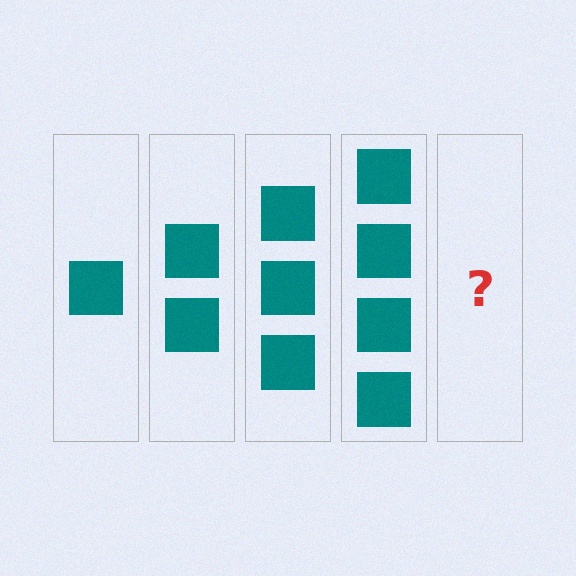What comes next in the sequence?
The next element should be 5 squares.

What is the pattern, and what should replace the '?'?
The pattern is that each step adds one more square. The '?' should be 5 squares.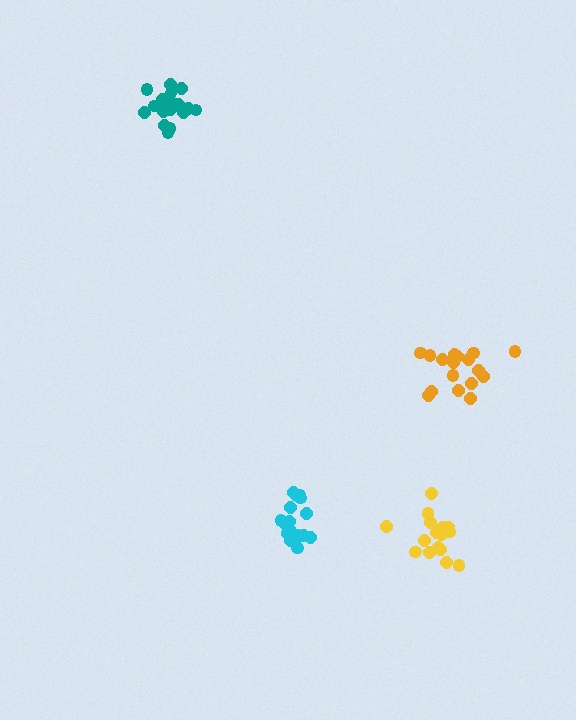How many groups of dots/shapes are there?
There are 4 groups.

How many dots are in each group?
Group 1: 17 dots, Group 2: 17 dots, Group 3: 17 dots, Group 4: 17 dots (68 total).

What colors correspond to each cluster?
The clusters are colored: yellow, teal, cyan, orange.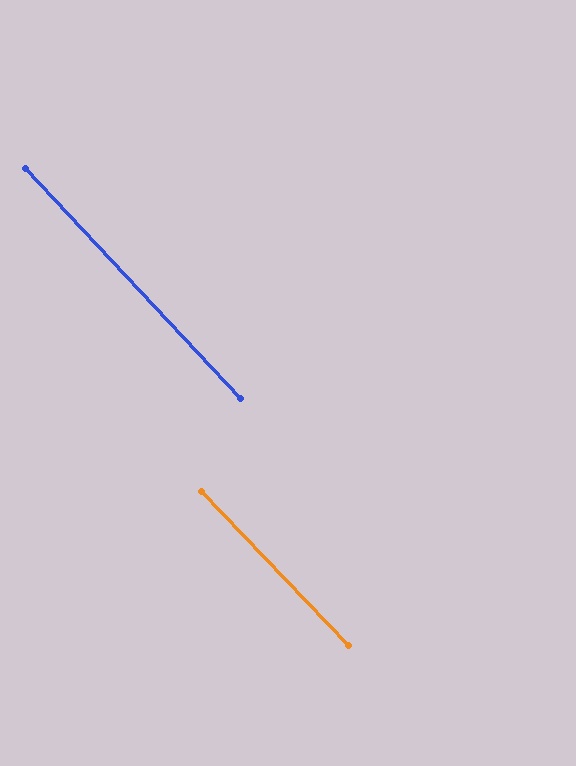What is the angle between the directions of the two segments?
Approximately 0 degrees.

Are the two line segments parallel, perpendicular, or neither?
Parallel — their directions differ by only 0.4°.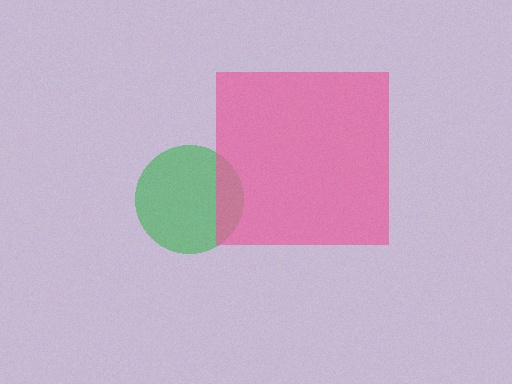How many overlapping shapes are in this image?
There are 2 overlapping shapes in the image.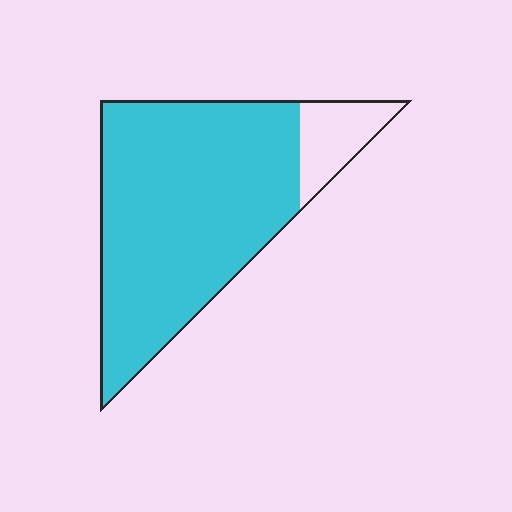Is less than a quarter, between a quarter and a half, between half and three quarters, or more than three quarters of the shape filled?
More than three quarters.